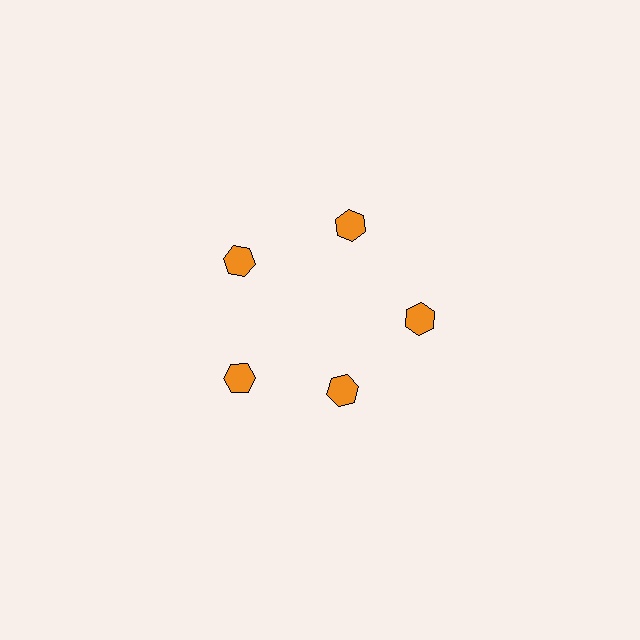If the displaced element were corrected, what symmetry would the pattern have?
It would have 5-fold rotational symmetry — the pattern would map onto itself every 72 degrees.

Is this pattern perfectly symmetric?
No. The 5 orange hexagons are arranged in a ring, but one element near the 5 o'clock position is pulled inward toward the center, breaking the 5-fold rotational symmetry.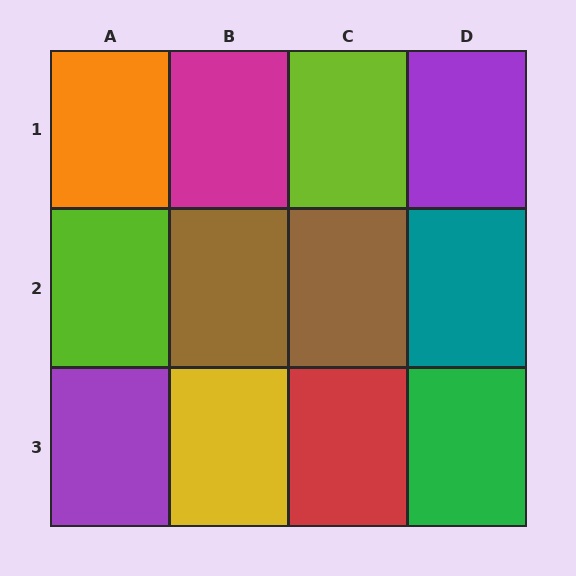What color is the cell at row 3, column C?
Red.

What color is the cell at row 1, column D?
Purple.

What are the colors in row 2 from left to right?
Lime, brown, brown, teal.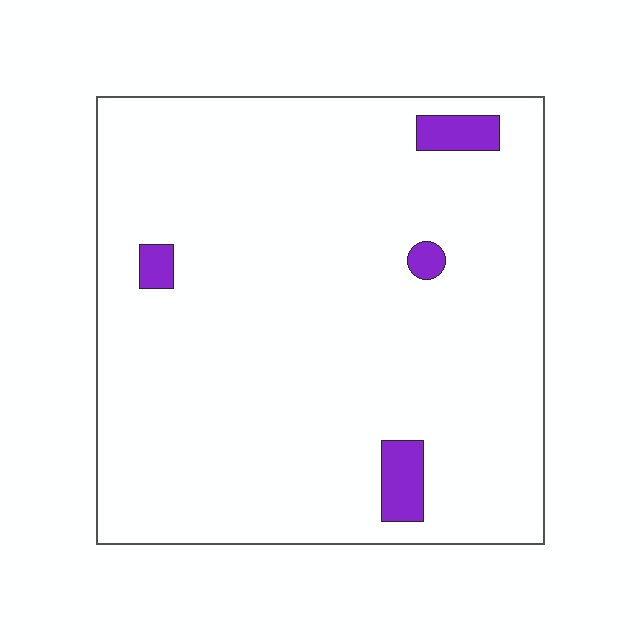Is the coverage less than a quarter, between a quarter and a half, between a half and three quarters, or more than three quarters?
Less than a quarter.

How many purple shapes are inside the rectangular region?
4.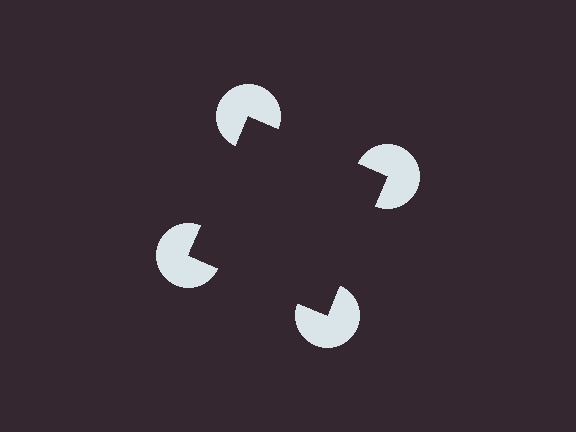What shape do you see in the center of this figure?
An illusory square — its edges are inferred from the aligned wedge cuts in the pac-man discs, not physically drawn.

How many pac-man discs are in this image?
There are 4 — one at each vertex of the illusory square.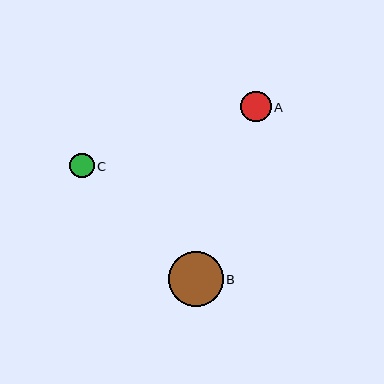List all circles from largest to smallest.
From largest to smallest: B, A, C.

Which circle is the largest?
Circle B is the largest with a size of approximately 54 pixels.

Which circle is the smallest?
Circle C is the smallest with a size of approximately 25 pixels.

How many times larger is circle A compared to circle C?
Circle A is approximately 1.2 times the size of circle C.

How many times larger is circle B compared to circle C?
Circle B is approximately 2.2 times the size of circle C.